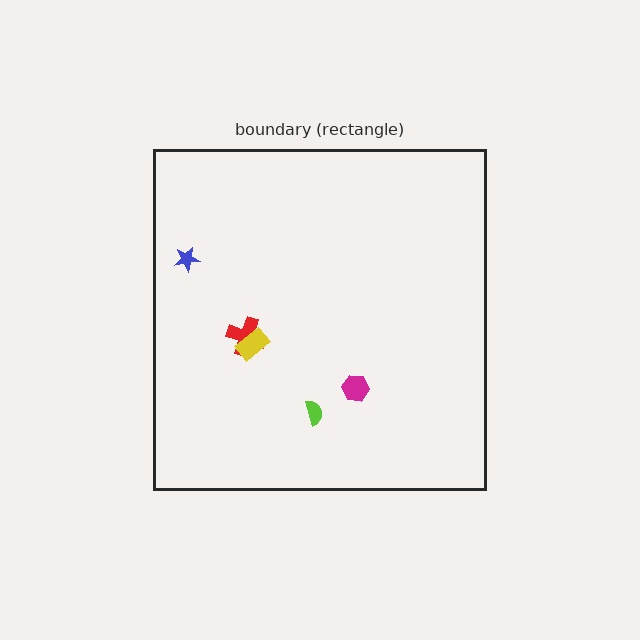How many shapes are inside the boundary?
5 inside, 0 outside.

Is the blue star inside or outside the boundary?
Inside.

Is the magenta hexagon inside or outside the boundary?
Inside.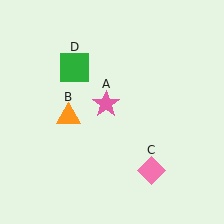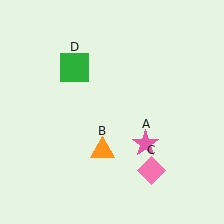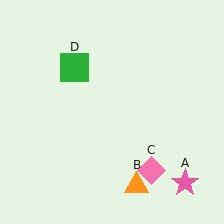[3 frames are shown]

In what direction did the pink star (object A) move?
The pink star (object A) moved down and to the right.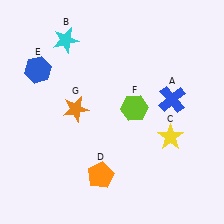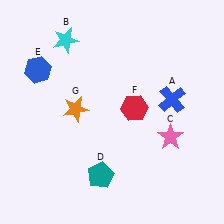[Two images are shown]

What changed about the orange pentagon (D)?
In Image 1, D is orange. In Image 2, it changed to teal.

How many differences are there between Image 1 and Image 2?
There are 3 differences between the two images.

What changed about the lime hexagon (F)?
In Image 1, F is lime. In Image 2, it changed to red.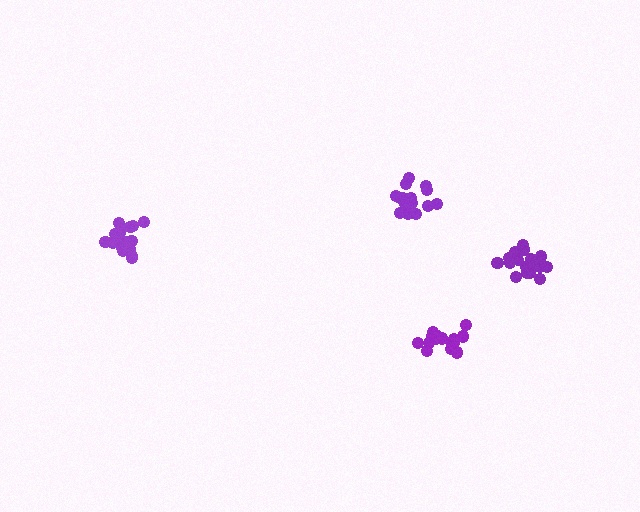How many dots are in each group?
Group 1: 17 dots, Group 2: 17 dots, Group 3: 16 dots, Group 4: 16 dots (66 total).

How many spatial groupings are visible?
There are 4 spatial groupings.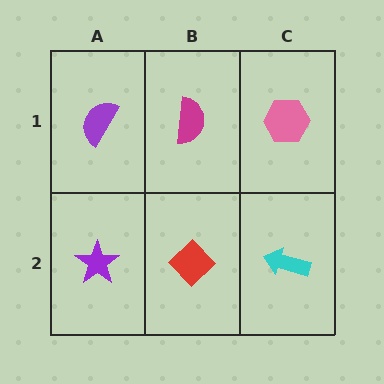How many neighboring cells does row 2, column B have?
3.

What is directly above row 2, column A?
A purple semicircle.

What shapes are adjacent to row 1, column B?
A red diamond (row 2, column B), a purple semicircle (row 1, column A), a pink hexagon (row 1, column C).